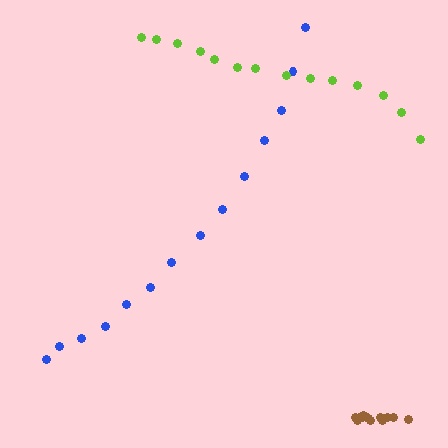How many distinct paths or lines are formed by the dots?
There are 3 distinct paths.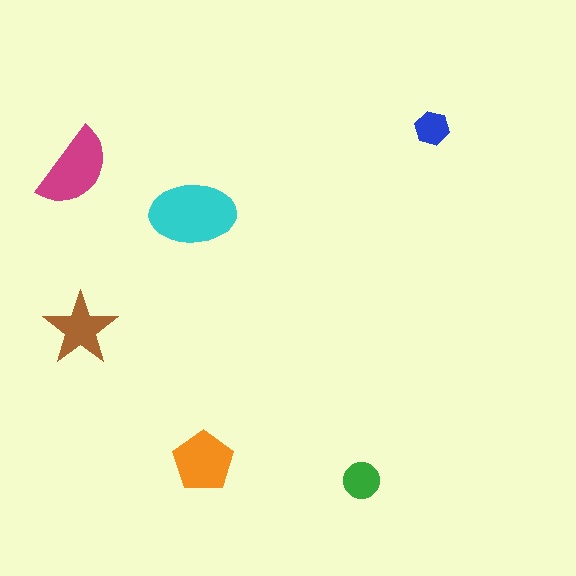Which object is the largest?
The cyan ellipse.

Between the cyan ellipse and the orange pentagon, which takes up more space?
The cyan ellipse.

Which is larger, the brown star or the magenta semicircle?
The magenta semicircle.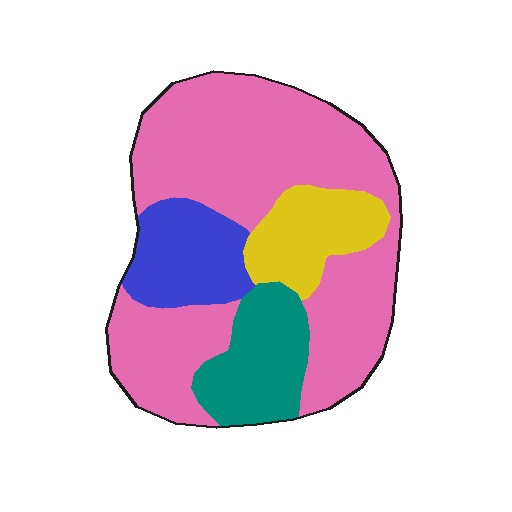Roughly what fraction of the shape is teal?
Teal covers roughly 15% of the shape.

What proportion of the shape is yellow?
Yellow takes up about one eighth (1/8) of the shape.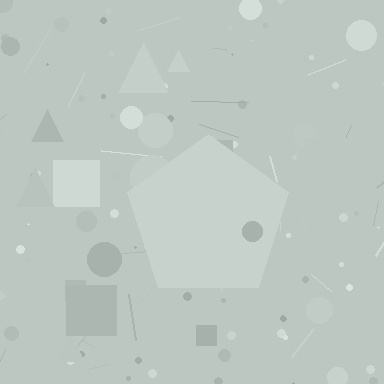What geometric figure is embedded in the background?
A pentagon is embedded in the background.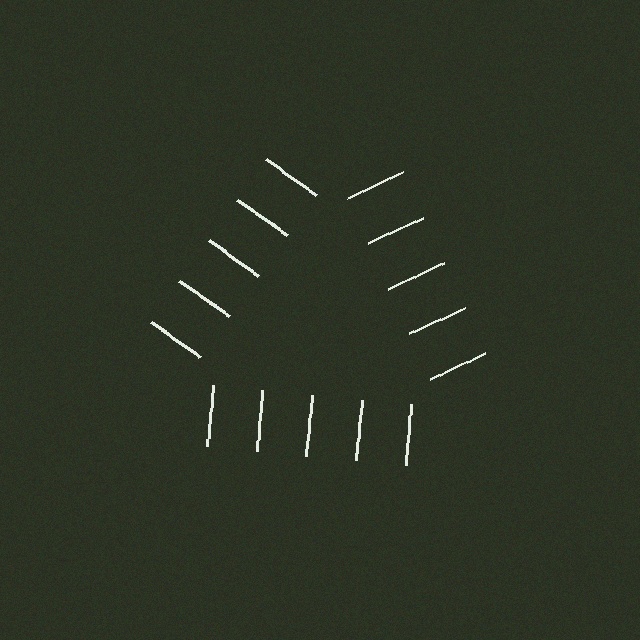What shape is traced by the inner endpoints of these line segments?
An illusory triangle — the line segments terminate on its edges but no continuous stroke is drawn.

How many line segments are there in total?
15 — 5 along each of the 3 edges.